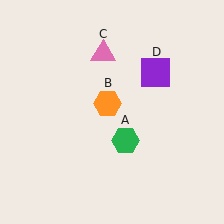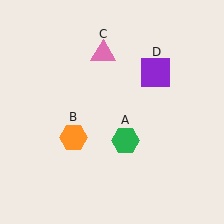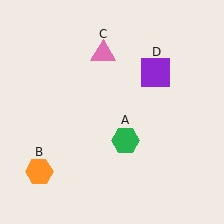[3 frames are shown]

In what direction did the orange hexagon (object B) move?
The orange hexagon (object B) moved down and to the left.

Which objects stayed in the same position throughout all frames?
Green hexagon (object A) and pink triangle (object C) and purple square (object D) remained stationary.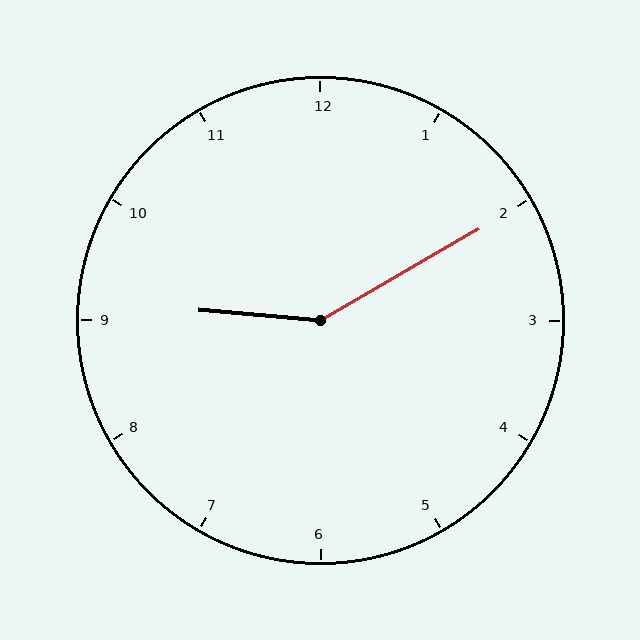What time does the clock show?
9:10.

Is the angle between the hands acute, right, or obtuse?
It is obtuse.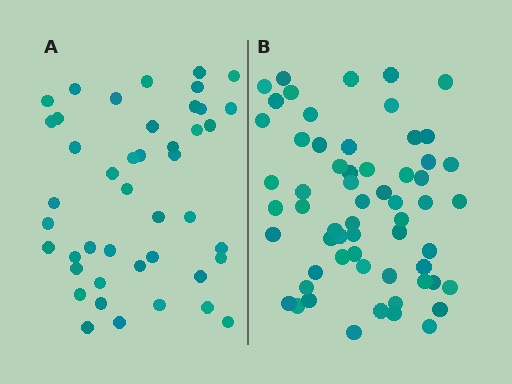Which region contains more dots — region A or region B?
Region B (the right region) has more dots.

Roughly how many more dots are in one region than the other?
Region B has approximately 15 more dots than region A.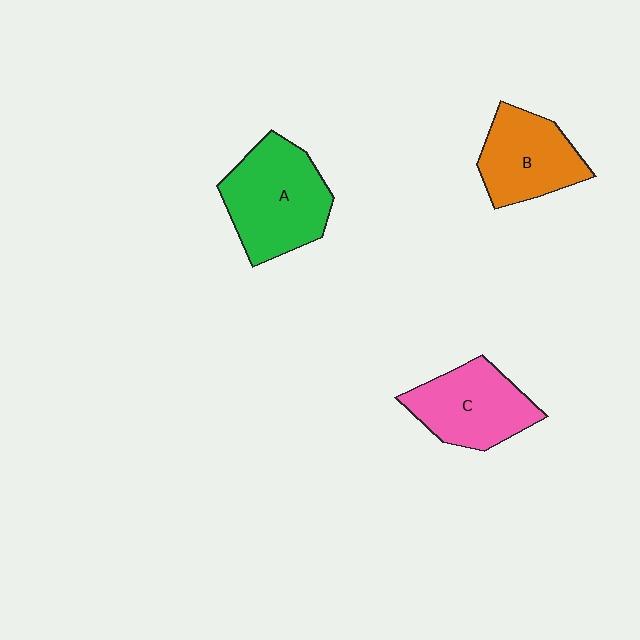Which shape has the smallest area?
Shape B (orange).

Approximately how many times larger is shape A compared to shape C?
Approximately 1.2 times.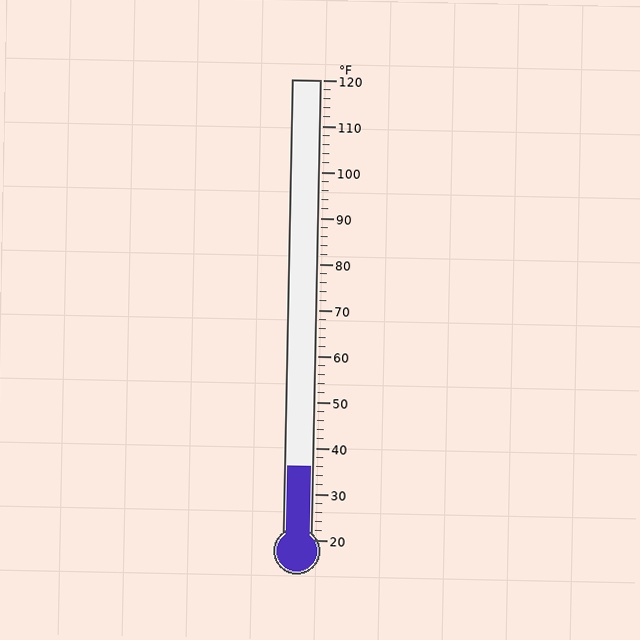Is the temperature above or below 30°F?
The temperature is above 30°F.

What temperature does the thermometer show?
The thermometer shows approximately 36°F.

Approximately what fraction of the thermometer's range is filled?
The thermometer is filled to approximately 15% of its range.